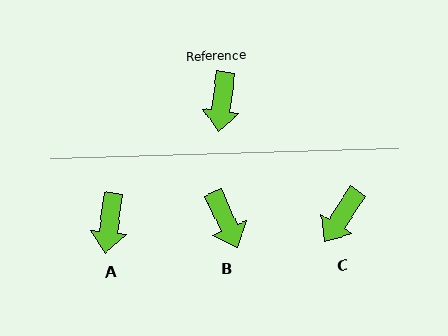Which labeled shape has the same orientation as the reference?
A.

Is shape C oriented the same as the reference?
No, it is off by about 26 degrees.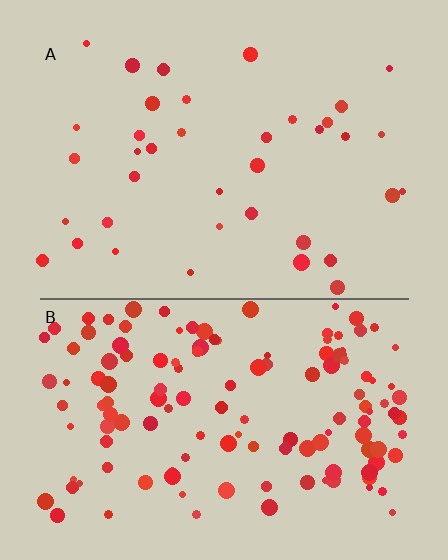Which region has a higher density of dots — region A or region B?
B (the bottom).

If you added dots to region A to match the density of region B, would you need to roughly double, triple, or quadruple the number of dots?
Approximately quadruple.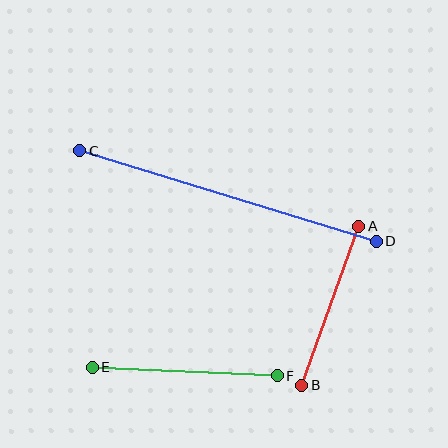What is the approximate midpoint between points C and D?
The midpoint is at approximately (228, 196) pixels.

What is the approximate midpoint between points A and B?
The midpoint is at approximately (330, 305) pixels.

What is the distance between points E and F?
The distance is approximately 185 pixels.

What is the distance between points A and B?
The distance is approximately 168 pixels.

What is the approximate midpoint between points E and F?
The midpoint is at approximately (185, 372) pixels.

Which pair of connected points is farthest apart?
Points C and D are farthest apart.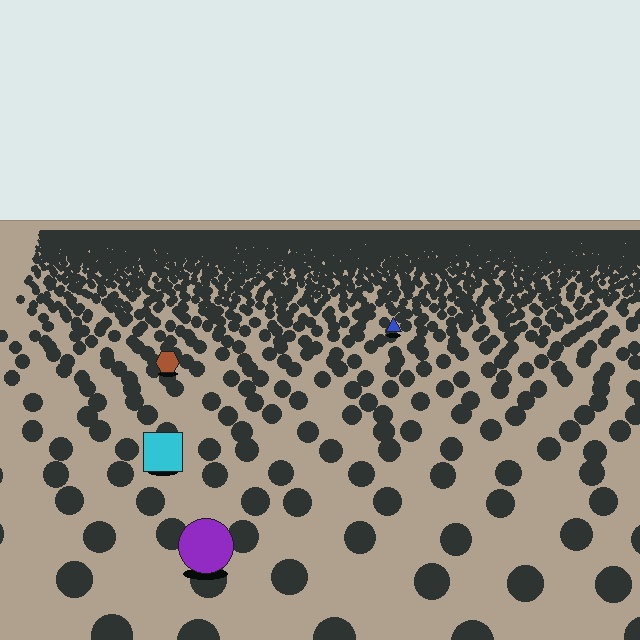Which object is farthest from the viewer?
The blue triangle is farthest from the viewer. It appears smaller and the ground texture around it is denser.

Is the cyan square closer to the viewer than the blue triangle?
Yes. The cyan square is closer — you can tell from the texture gradient: the ground texture is coarser near it.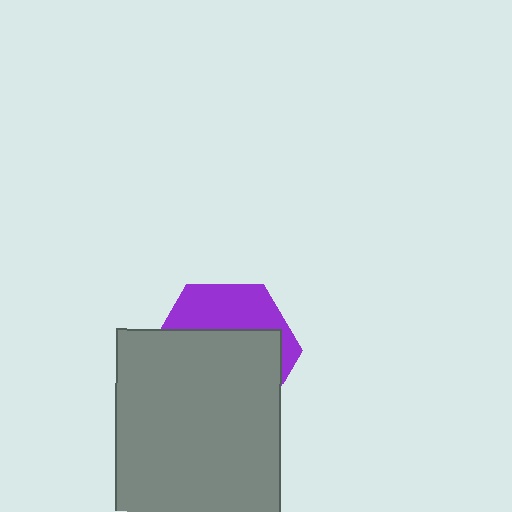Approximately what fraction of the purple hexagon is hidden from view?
Roughly 65% of the purple hexagon is hidden behind the gray rectangle.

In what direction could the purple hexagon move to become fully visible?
The purple hexagon could move up. That would shift it out from behind the gray rectangle entirely.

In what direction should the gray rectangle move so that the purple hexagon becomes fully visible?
The gray rectangle should move down. That is the shortest direction to clear the overlap and leave the purple hexagon fully visible.